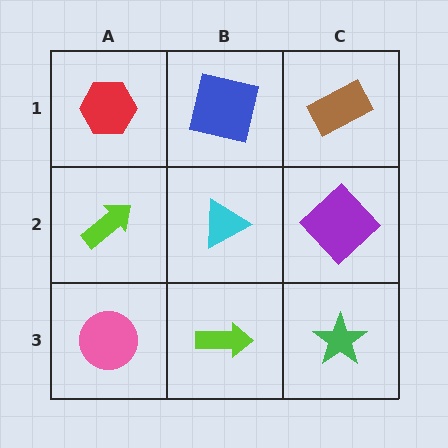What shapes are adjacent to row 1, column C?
A purple diamond (row 2, column C), a blue square (row 1, column B).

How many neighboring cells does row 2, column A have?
3.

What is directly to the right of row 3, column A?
A lime arrow.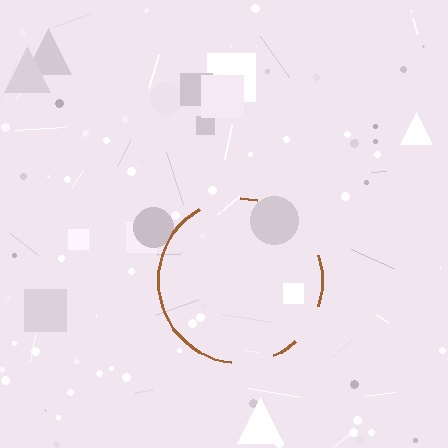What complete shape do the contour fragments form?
The contour fragments form a circle.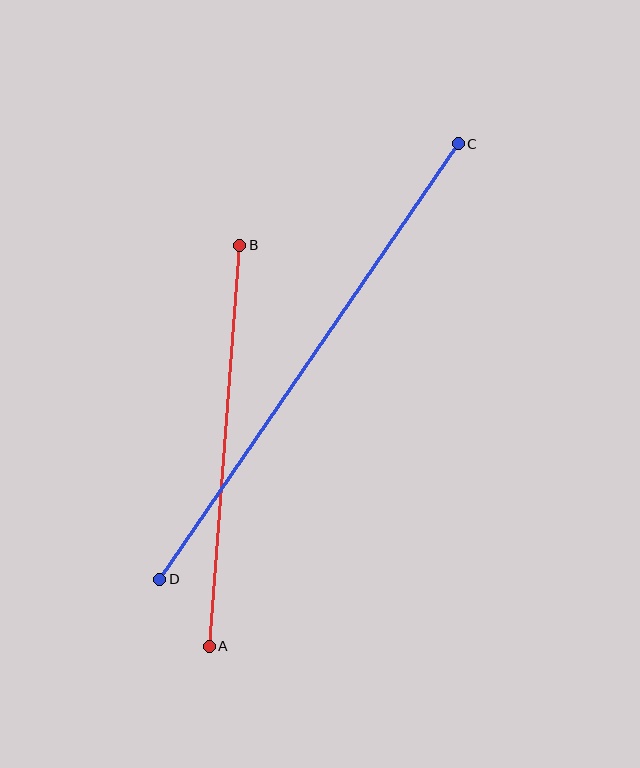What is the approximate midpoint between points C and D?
The midpoint is at approximately (309, 361) pixels.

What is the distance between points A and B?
The distance is approximately 402 pixels.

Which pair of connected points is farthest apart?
Points C and D are farthest apart.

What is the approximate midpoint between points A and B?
The midpoint is at approximately (225, 446) pixels.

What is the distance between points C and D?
The distance is approximately 528 pixels.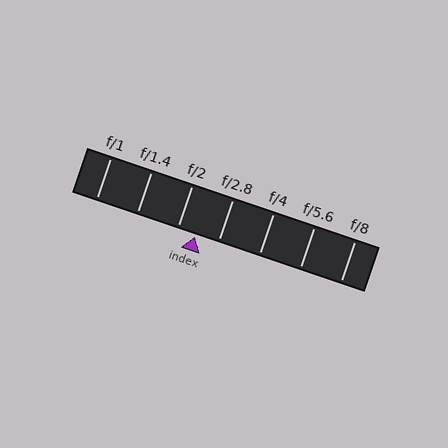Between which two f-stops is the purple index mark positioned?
The index mark is between f/2 and f/2.8.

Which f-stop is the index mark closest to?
The index mark is closest to f/2.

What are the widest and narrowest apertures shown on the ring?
The widest aperture shown is f/1 and the narrowest is f/8.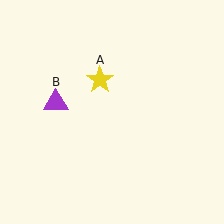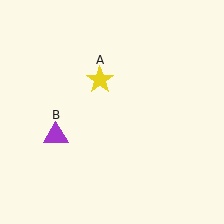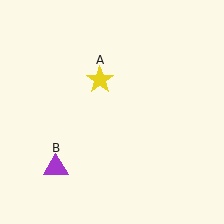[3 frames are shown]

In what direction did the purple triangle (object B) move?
The purple triangle (object B) moved down.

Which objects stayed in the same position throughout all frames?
Yellow star (object A) remained stationary.